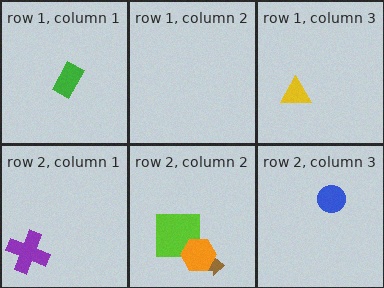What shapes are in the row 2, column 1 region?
The purple cross.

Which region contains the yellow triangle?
The row 1, column 3 region.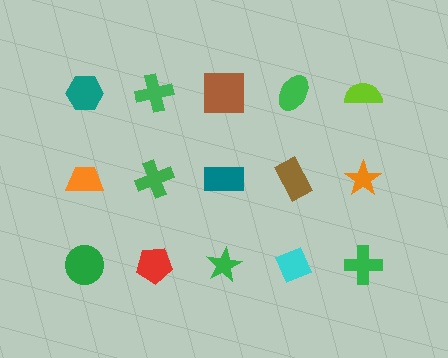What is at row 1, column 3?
A brown square.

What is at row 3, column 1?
A green circle.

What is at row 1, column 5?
A lime semicircle.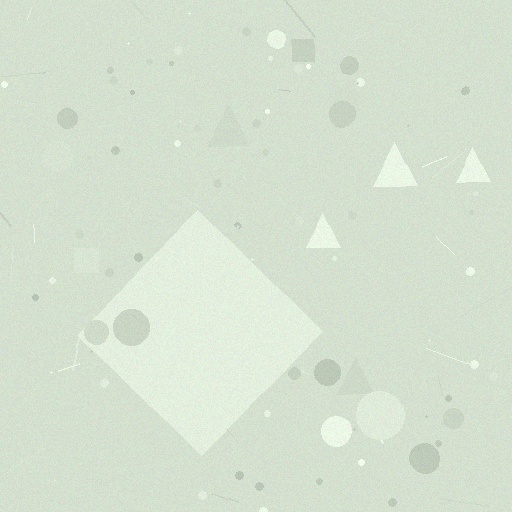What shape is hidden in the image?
A diamond is hidden in the image.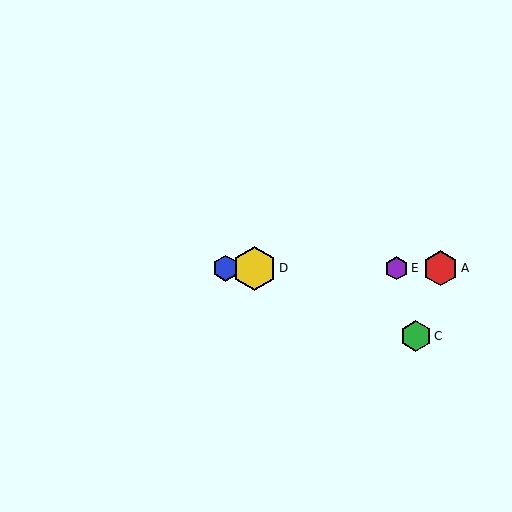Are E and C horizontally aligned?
No, E is at y≈268 and C is at y≈336.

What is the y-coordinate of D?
Object D is at y≈268.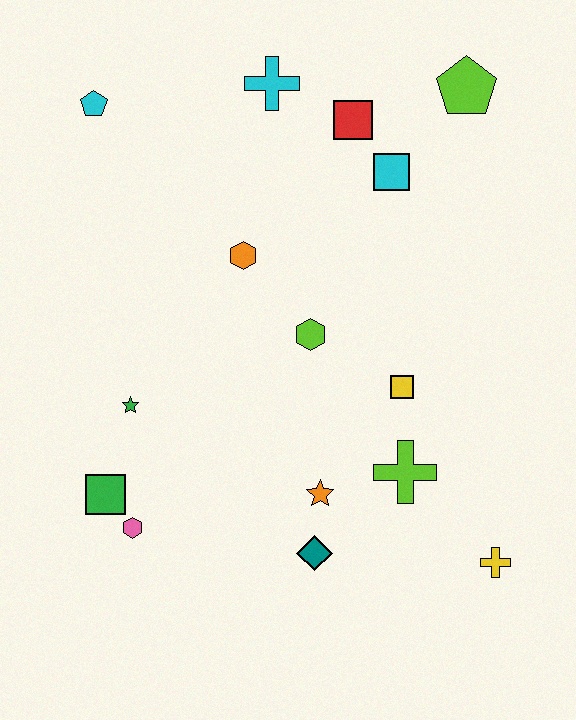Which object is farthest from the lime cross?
The cyan pentagon is farthest from the lime cross.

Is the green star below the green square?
No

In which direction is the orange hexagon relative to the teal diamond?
The orange hexagon is above the teal diamond.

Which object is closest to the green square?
The pink hexagon is closest to the green square.